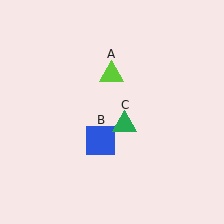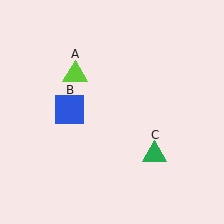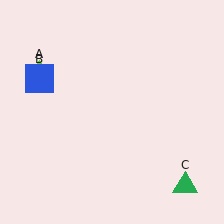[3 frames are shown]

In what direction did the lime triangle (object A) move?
The lime triangle (object A) moved left.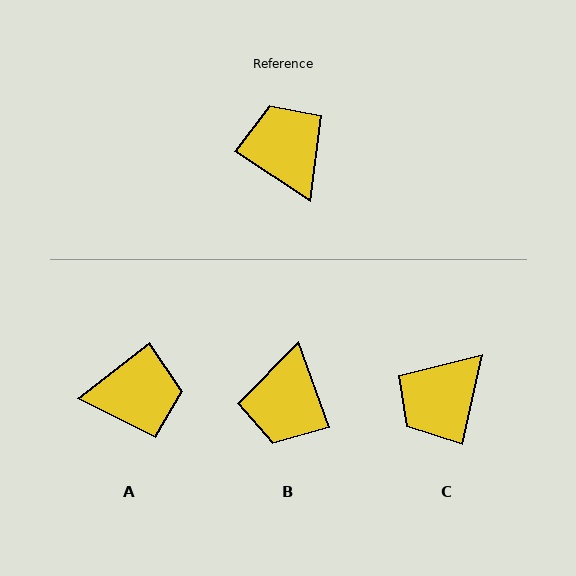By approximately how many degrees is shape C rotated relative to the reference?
Approximately 110 degrees counter-clockwise.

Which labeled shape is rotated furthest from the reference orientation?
B, about 143 degrees away.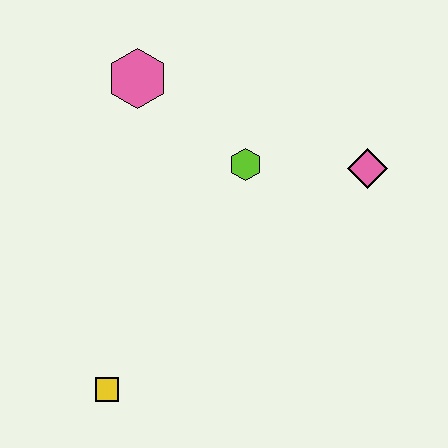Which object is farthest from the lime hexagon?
The yellow square is farthest from the lime hexagon.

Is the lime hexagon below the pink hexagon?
Yes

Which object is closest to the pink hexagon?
The lime hexagon is closest to the pink hexagon.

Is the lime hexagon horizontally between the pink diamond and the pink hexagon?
Yes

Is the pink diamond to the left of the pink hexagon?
No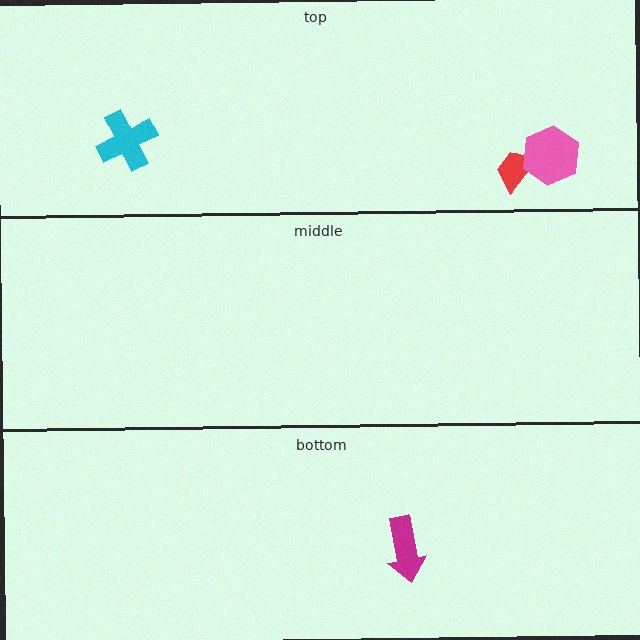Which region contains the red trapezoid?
The top region.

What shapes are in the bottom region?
The magenta arrow.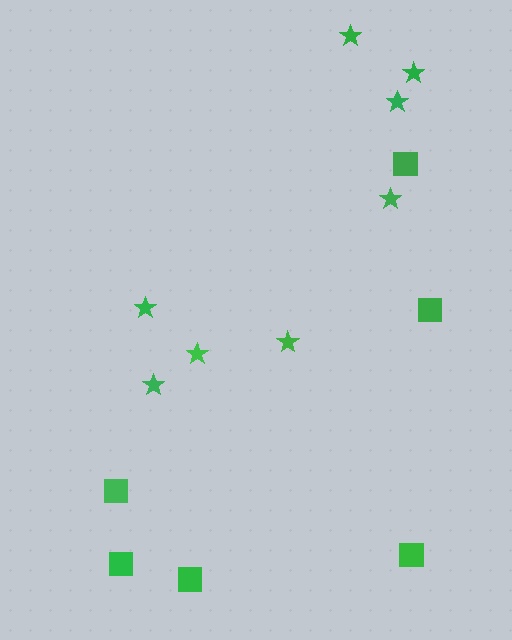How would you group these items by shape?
There are 2 groups: one group of stars (8) and one group of squares (6).